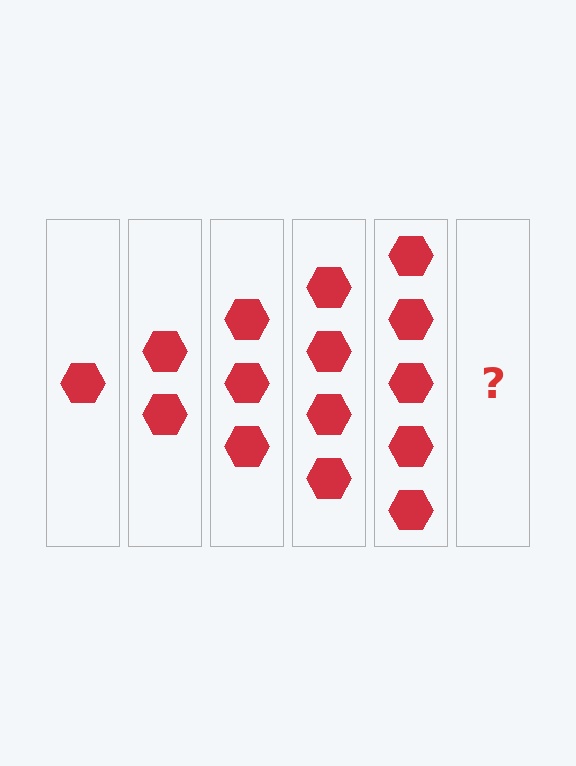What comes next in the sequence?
The next element should be 6 hexagons.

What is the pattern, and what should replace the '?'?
The pattern is that each step adds one more hexagon. The '?' should be 6 hexagons.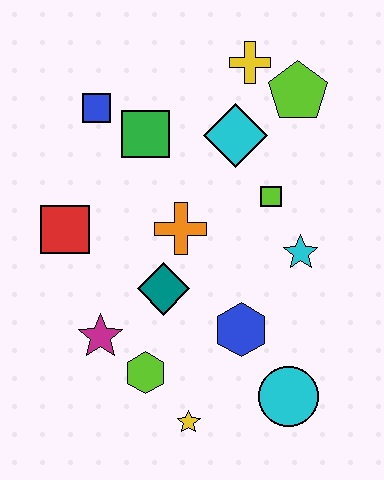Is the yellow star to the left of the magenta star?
No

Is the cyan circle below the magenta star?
Yes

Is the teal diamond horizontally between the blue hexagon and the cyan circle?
No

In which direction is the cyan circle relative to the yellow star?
The cyan circle is to the right of the yellow star.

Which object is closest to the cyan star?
The lime square is closest to the cyan star.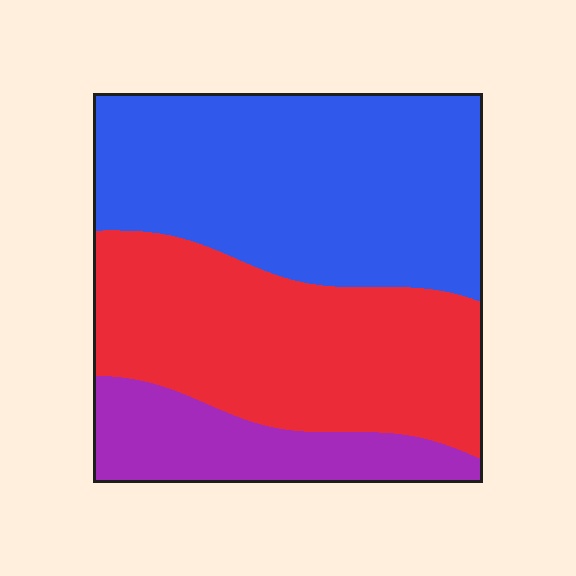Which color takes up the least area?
Purple, at roughly 15%.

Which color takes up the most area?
Blue, at roughly 45%.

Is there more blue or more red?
Blue.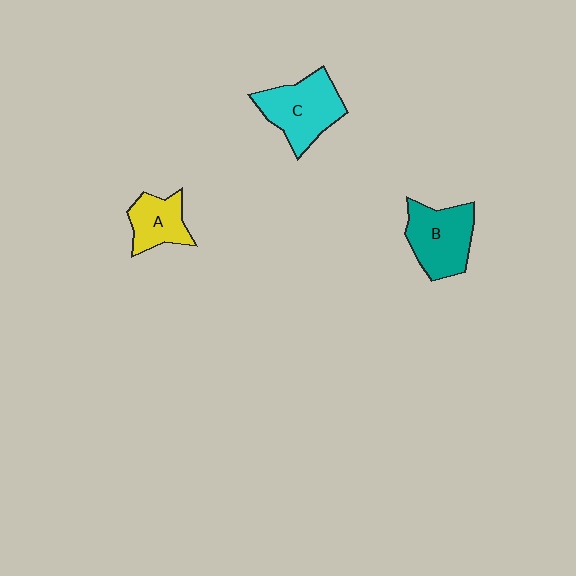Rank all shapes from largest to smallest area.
From largest to smallest: C (cyan), B (teal), A (yellow).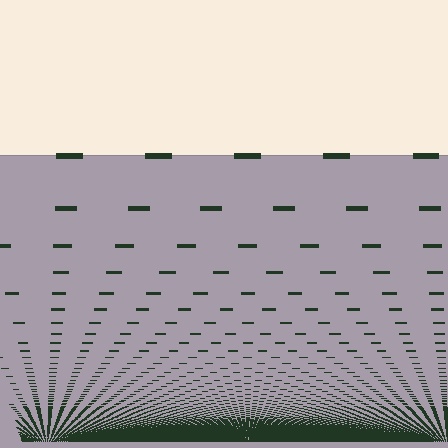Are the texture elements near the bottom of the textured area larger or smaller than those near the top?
Smaller. The gradient is inverted — elements near the bottom are smaller and denser.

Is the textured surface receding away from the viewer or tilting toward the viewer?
The surface appears to tilt toward the viewer. Texture elements get larger and sparser toward the top.